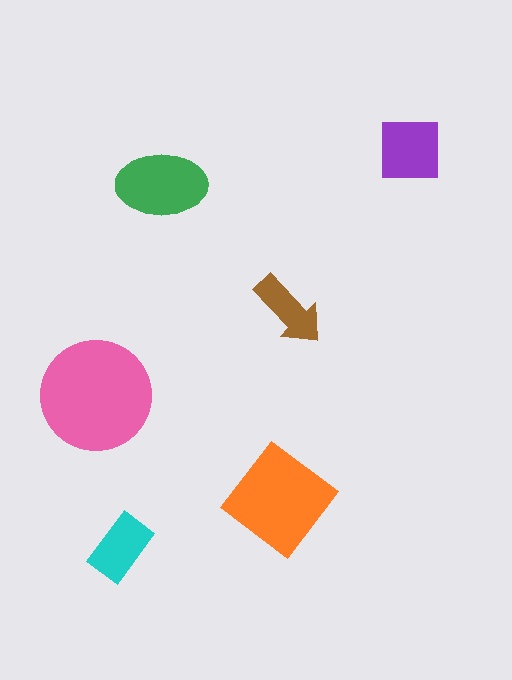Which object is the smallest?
The brown arrow.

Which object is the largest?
The pink circle.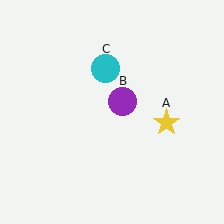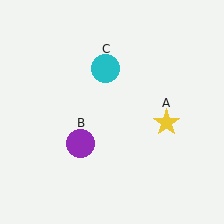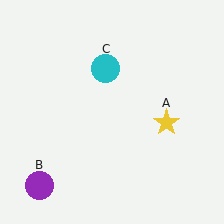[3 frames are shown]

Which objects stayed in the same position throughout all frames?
Yellow star (object A) and cyan circle (object C) remained stationary.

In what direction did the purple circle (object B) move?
The purple circle (object B) moved down and to the left.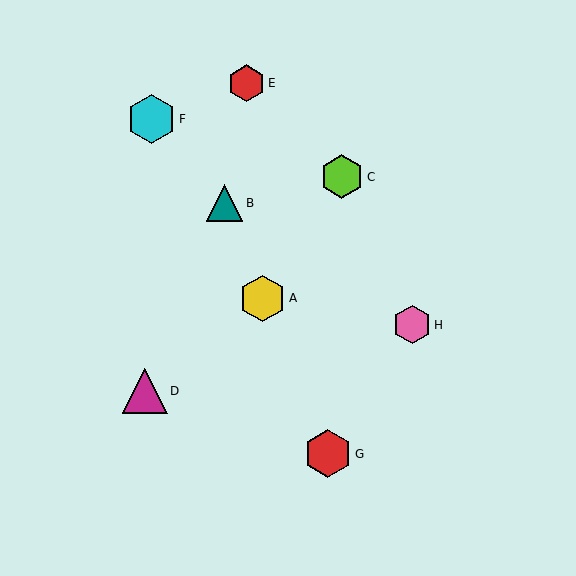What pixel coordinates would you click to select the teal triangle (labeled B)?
Click at (224, 203) to select the teal triangle B.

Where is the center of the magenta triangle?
The center of the magenta triangle is at (145, 391).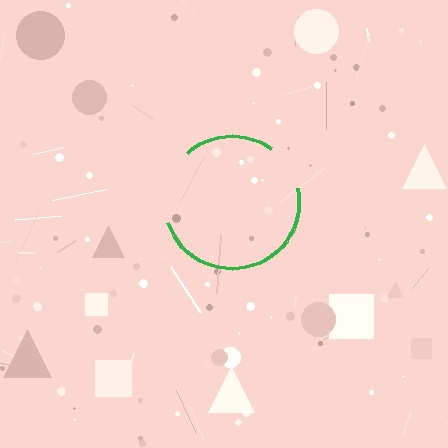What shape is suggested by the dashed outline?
The dashed outline suggests a circle.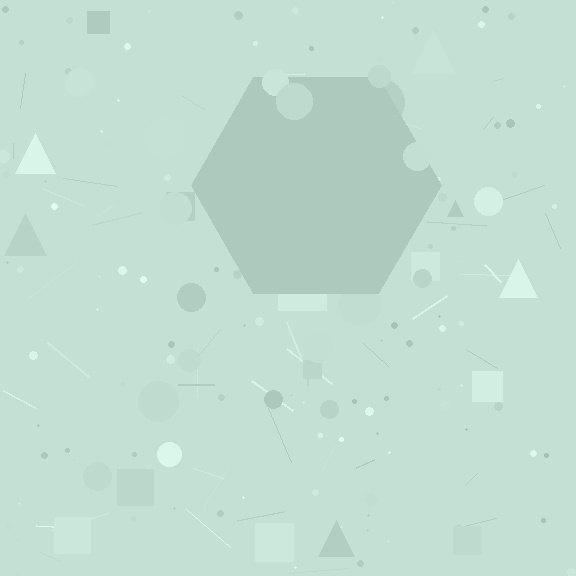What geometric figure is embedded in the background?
A hexagon is embedded in the background.